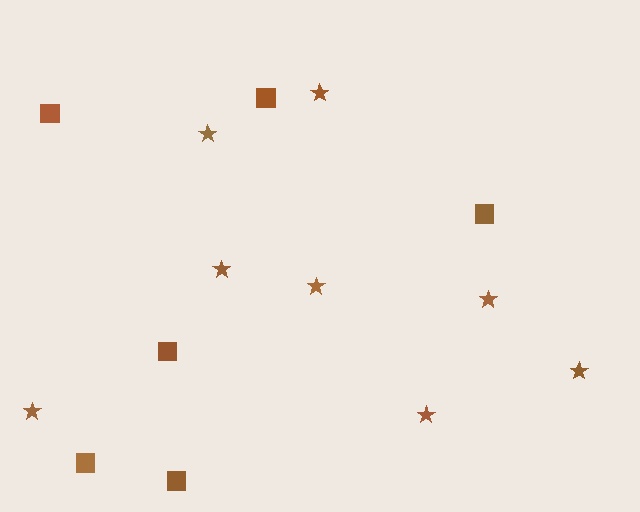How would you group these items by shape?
There are 2 groups: one group of squares (6) and one group of stars (8).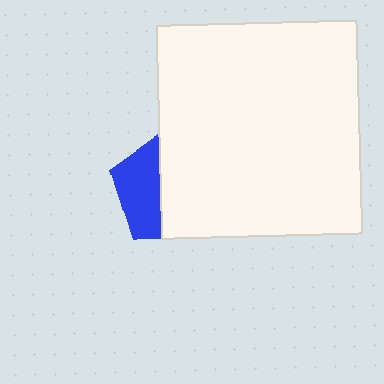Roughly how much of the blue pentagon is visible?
A small part of it is visible (roughly 39%).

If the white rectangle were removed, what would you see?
You would see the complete blue pentagon.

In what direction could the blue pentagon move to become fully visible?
The blue pentagon could move left. That would shift it out from behind the white rectangle entirely.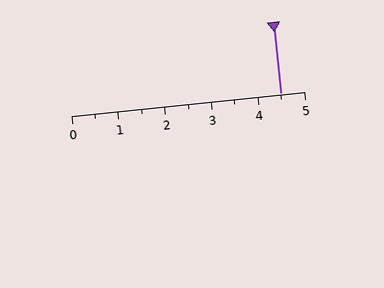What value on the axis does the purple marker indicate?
The marker indicates approximately 4.5.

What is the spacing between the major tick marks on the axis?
The major ticks are spaced 1 apart.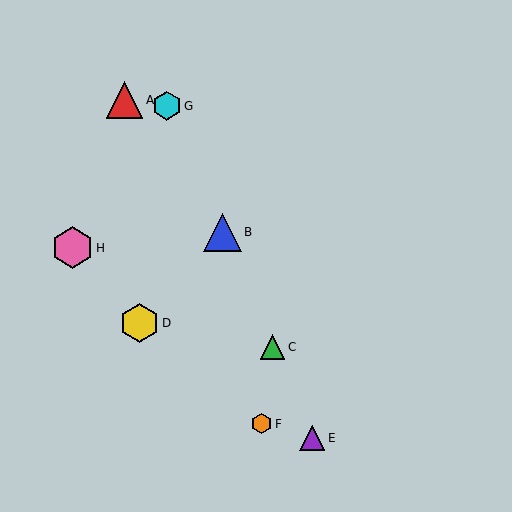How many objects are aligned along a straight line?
4 objects (B, C, E, G) are aligned along a straight line.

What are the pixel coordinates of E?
Object E is at (312, 438).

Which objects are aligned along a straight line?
Objects B, C, E, G are aligned along a straight line.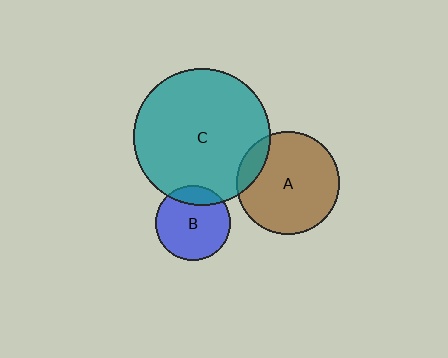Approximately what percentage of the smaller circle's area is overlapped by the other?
Approximately 15%.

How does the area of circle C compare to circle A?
Approximately 1.8 times.